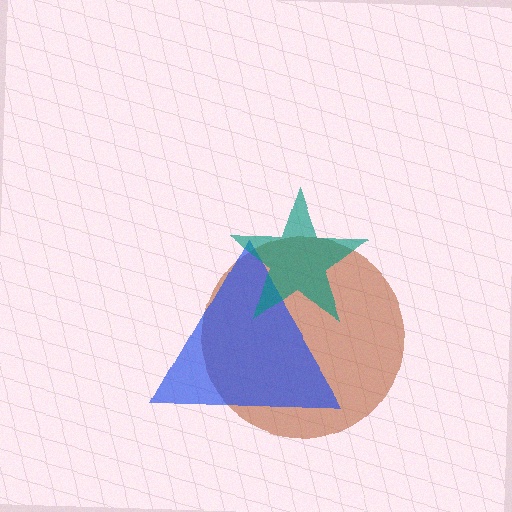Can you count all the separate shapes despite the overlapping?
Yes, there are 3 separate shapes.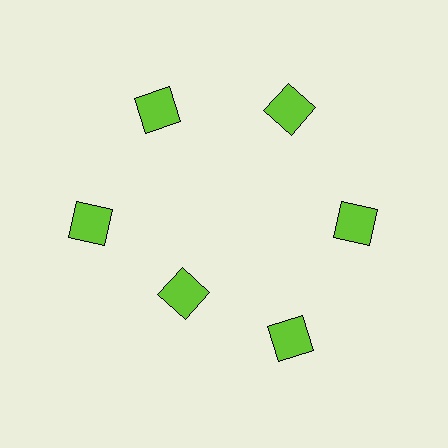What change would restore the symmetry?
The symmetry would be restored by moving it outward, back onto the ring so that all 6 squares sit at equal angles and equal distance from the center.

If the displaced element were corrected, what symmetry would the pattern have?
It would have 6-fold rotational symmetry — the pattern would map onto itself every 60 degrees.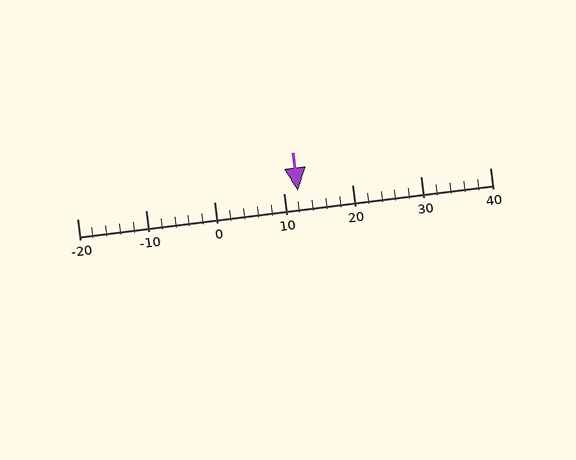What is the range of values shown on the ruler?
The ruler shows values from -20 to 40.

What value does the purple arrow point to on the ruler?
The purple arrow points to approximately 12.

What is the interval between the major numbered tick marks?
The major tick marks are spaced 10 units apart.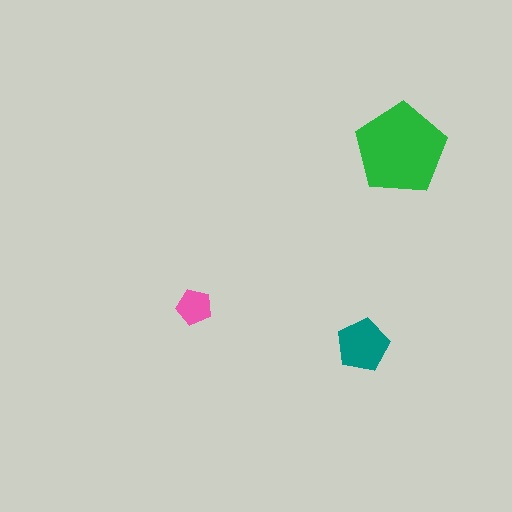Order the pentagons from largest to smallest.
the green one, the teal one, the pink one.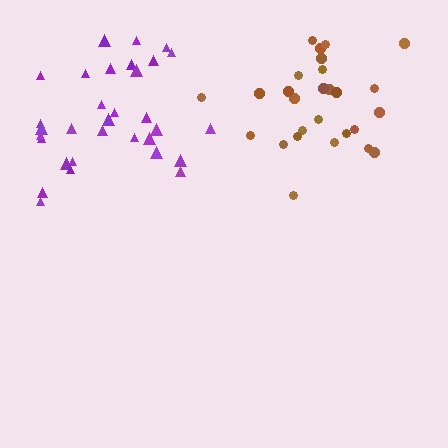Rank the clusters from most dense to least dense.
purple, brown.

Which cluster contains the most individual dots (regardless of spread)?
Purple (33).